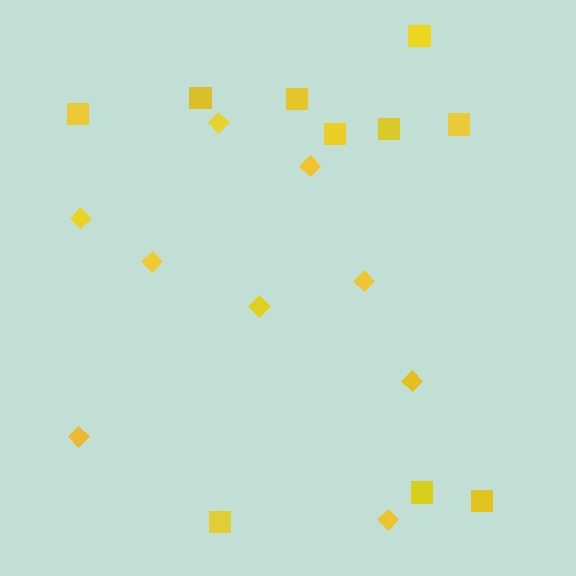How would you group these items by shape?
There are 2 groups: one group of diamonds (9) and one group of squares (10).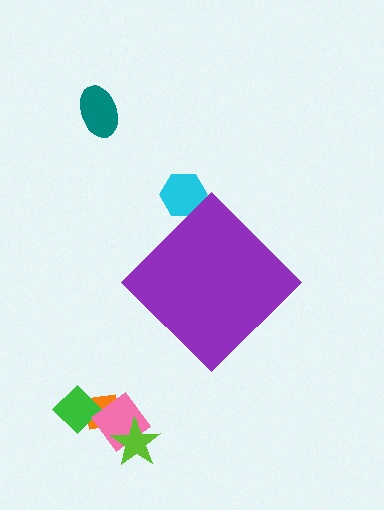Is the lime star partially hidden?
No, the lime star is fully visible.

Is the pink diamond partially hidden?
No, the pink diamond is fully visible.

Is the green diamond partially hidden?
No, the green diamond is fully visible.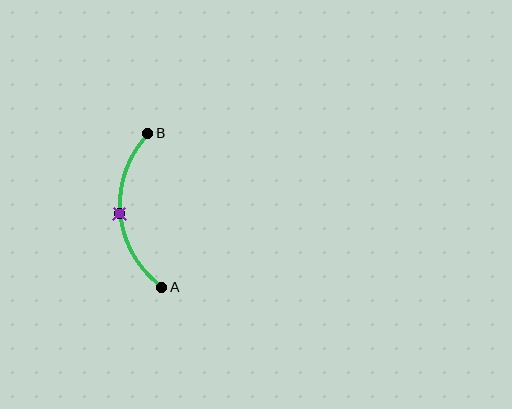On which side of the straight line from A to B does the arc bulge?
The arc bulges to the left of the straight line connecting A and B.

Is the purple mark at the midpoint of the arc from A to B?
Yes. The purple mark lies on the arc at equal arc-length from both A and B — it is the arc midpoint.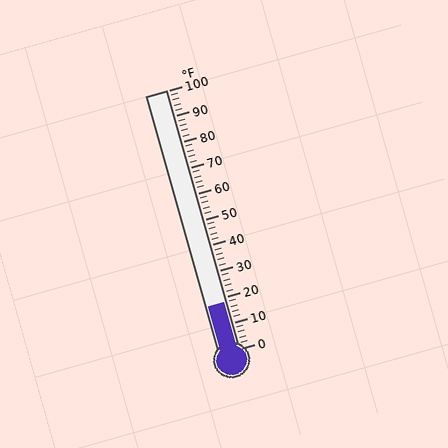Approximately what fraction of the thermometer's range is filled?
The thermometer is filled to approximately 20% of its range.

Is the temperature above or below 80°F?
The temperature is below 80°F.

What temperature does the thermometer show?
The thermometer shows approximately 18°F.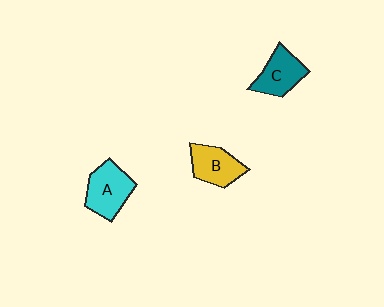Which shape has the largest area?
Shape A (cyan).